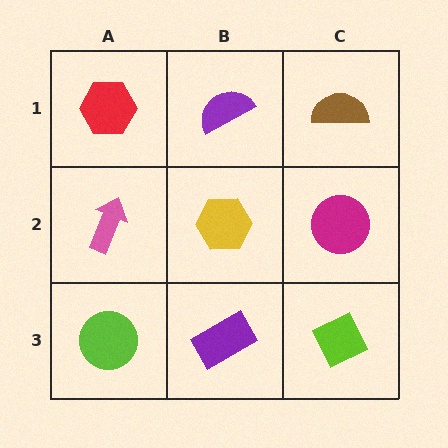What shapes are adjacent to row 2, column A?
A red hexagon (row 1, column A), a lime circle (row 3, column A), a yellow hexagon (row 2, column B).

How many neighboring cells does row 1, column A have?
2.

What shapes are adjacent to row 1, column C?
A magenta circle (row 2, column C), a purple semicircle (row 1, column B).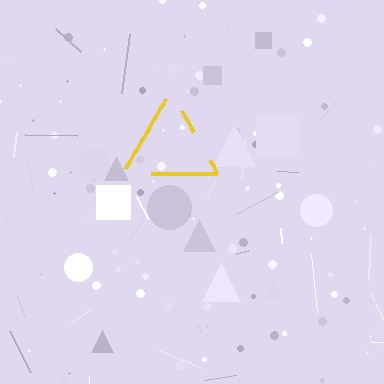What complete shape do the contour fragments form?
The contour fragments form a triangle.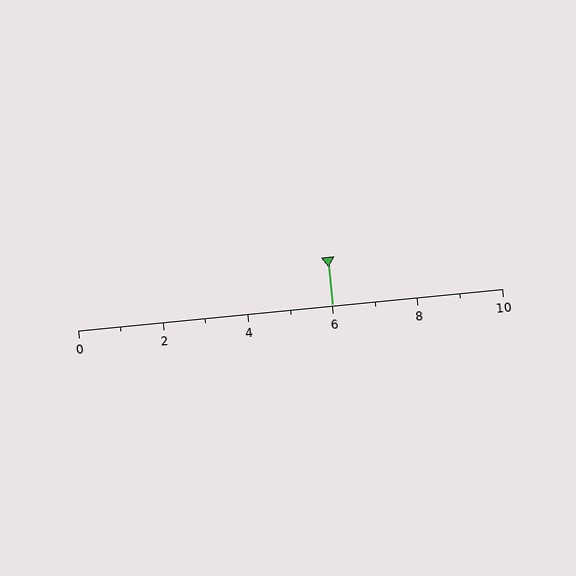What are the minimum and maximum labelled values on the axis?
The axis runs from 0 to 10.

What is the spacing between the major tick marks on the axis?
The major ticks are spaced 2 apart.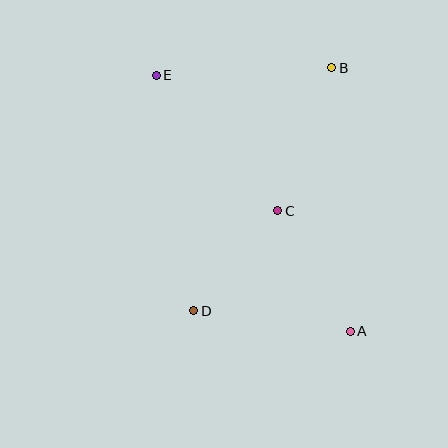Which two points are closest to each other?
Points C and D are closest to each other.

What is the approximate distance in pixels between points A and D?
The distance between A and D is approximately 158 pixels.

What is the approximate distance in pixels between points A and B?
The distance between A and B is approximately 264 pixels.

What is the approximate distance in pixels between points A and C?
The distance between A and C is approximately 141 pixels.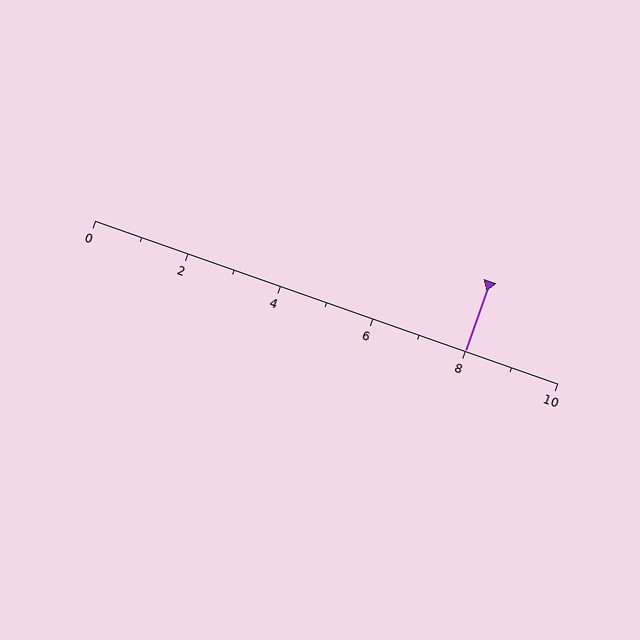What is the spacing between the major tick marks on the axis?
The major ticks are spaced 2 apart.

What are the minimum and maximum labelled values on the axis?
The axis runs from 0 to 10.